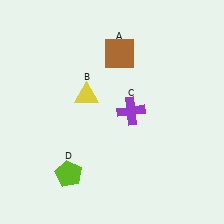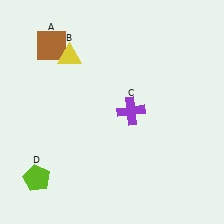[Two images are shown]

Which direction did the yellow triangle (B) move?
The yellow triangle (B) moved up.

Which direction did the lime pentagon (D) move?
The lime pentagon (D) moved left.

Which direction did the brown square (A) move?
The brown square (A) moved left.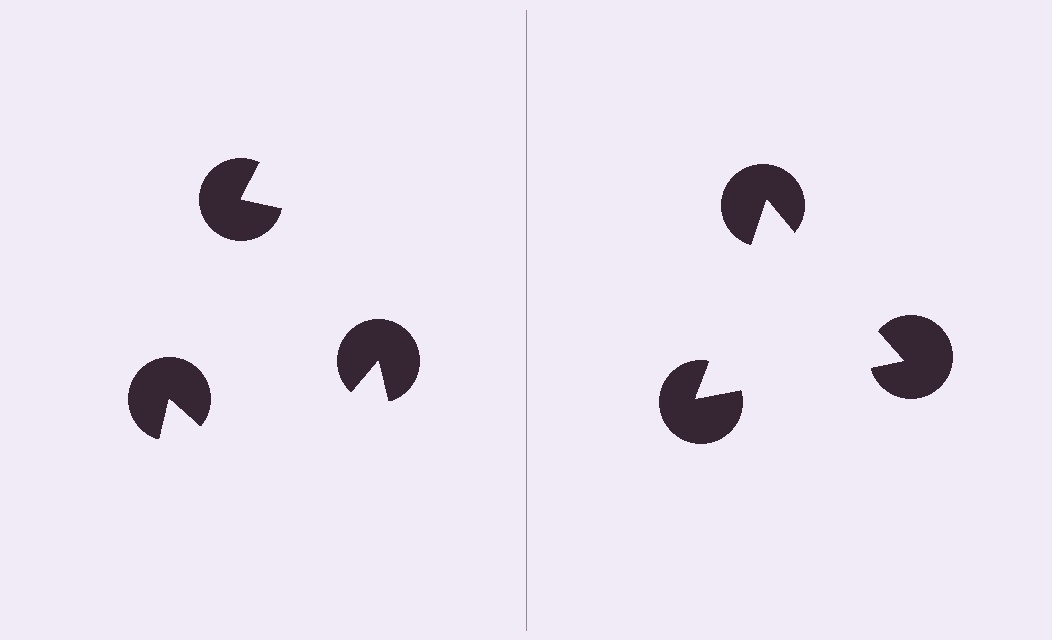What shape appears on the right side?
An illusory triangle.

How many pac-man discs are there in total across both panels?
6 — 3 on each side.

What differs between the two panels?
The pac-man discs are positioned identically on both sides; only the wedge orientations differ. On the right they align to a triangle; on the left they are misaligned.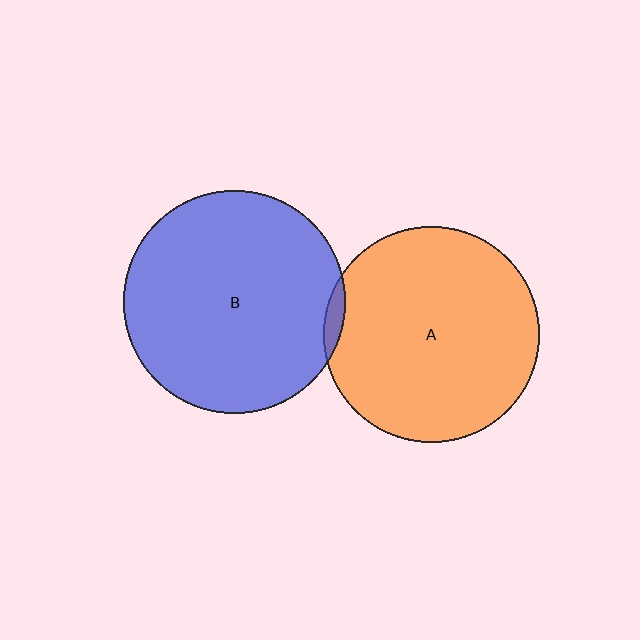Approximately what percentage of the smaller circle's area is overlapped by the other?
Approximately 5%.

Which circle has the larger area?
Circle B (blue).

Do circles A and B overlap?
Yes.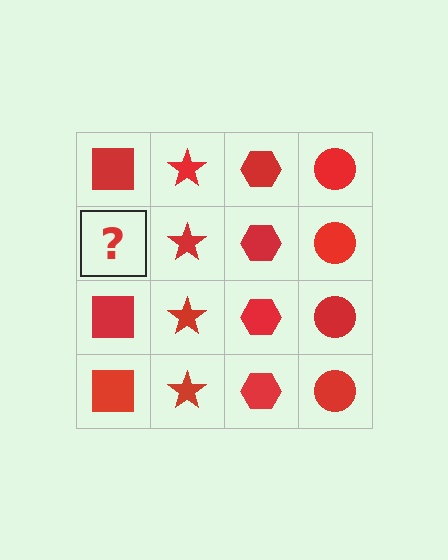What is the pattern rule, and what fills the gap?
The rule is that each column has a consistent shape. The gap should be filled with a red square.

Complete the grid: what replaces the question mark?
The question mark should be replaced with a red square.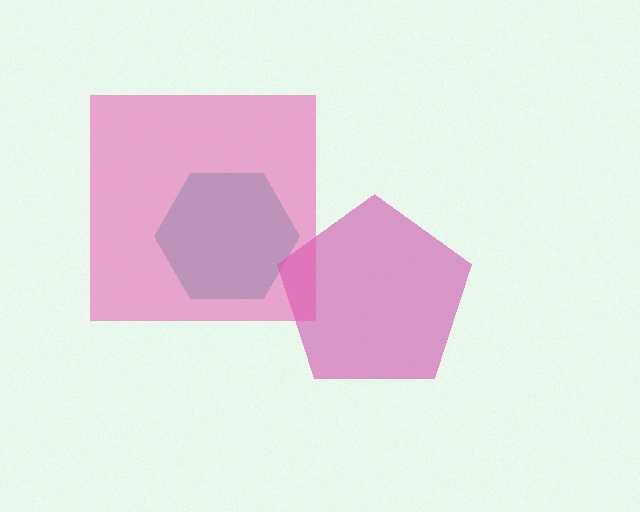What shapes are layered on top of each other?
The layered shapes are: a teal hexagon, a magenta pentagon, a pink square.